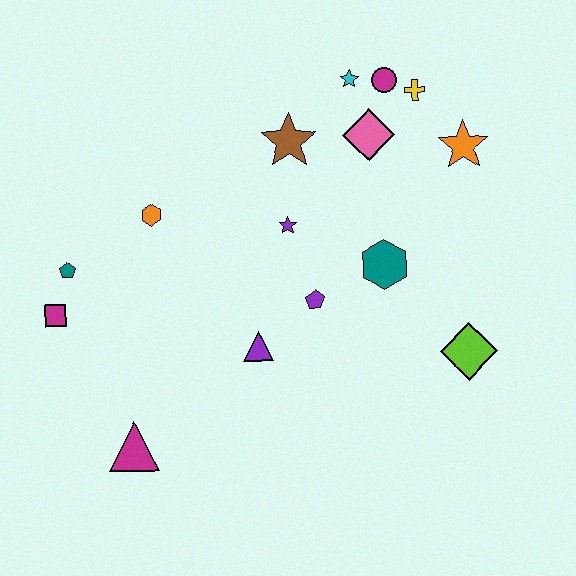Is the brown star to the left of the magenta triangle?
No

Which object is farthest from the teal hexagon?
The magenta square is farthest from the teal hexagon.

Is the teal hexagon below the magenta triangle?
No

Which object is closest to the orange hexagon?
The teal pentagon is closest to the orange hexagon.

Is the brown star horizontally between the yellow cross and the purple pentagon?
No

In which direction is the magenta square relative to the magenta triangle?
The magenta square is above the magenta triangle.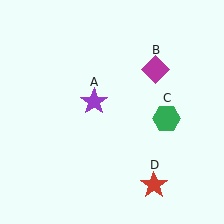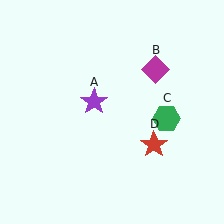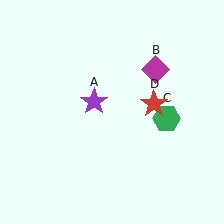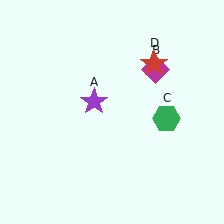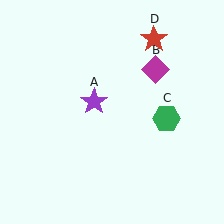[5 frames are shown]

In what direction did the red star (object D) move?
The red star (object D) moved up.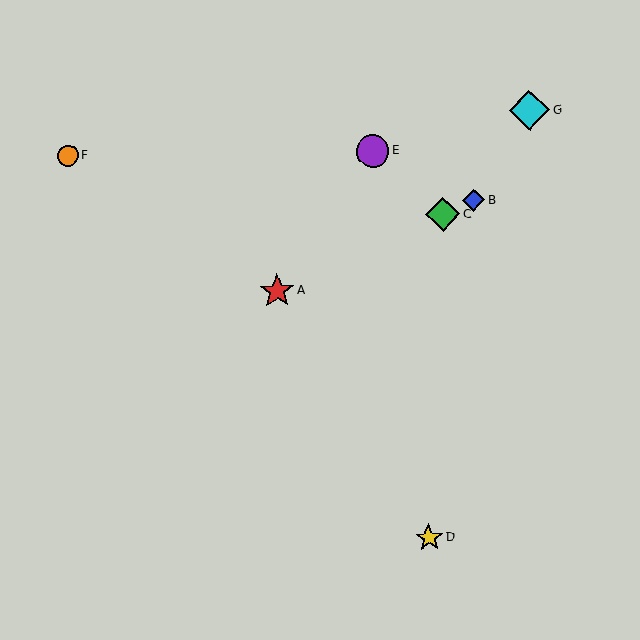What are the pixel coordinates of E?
Object E is at (373, 151).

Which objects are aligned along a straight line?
Objects A, B, C are aligned along a straight line.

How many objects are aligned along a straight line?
3 objects (A, B, C) are aligned along a straight line.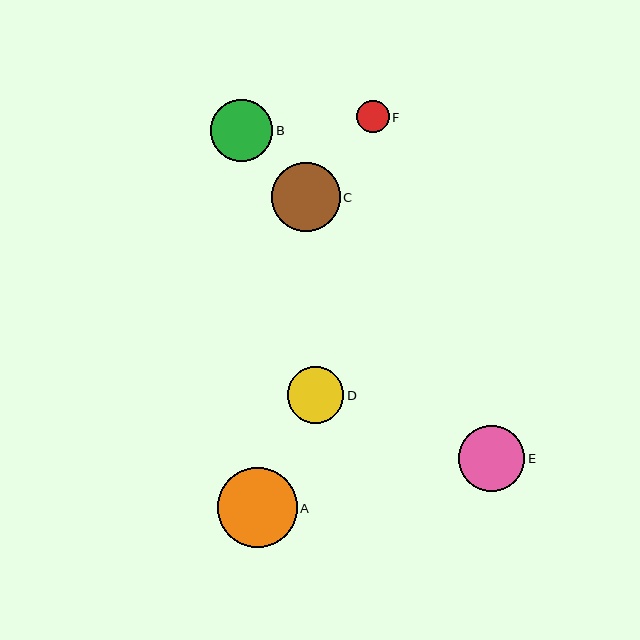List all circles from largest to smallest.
From largest to smallest: A, C, E, B, D, F.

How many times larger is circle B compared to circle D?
Circle B is approximately 1.1 times the size of circle D.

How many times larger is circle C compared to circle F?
Circle C is approximately 2.1 times the size of circle F.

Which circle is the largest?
Circle A is the largest with a size of approximately 80 pixels.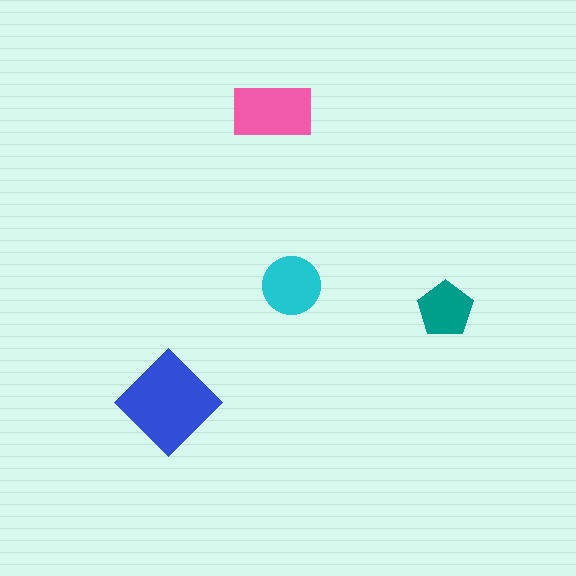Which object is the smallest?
The teal pentagon.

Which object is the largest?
The blue diamond.